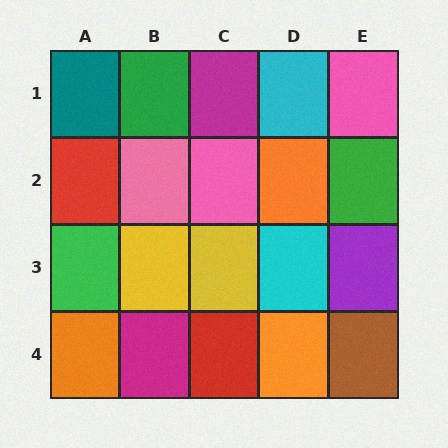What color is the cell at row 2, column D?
Orange.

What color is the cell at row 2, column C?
Pink.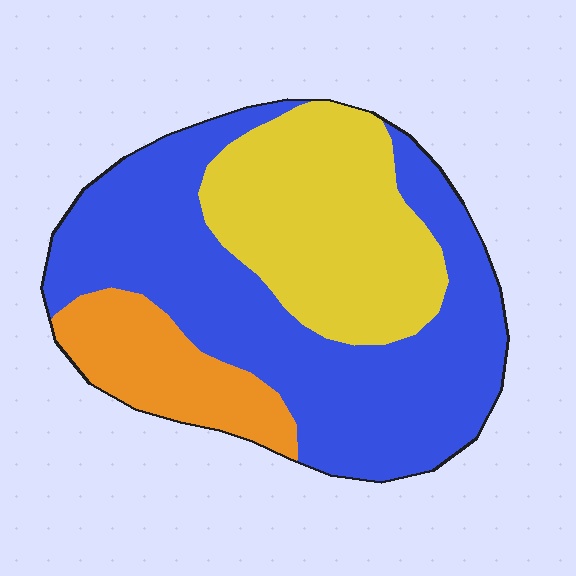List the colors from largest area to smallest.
From largest to smallest: blue, yellow, orange.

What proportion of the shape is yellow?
Yellow takes up about one third (1/3) of the shape.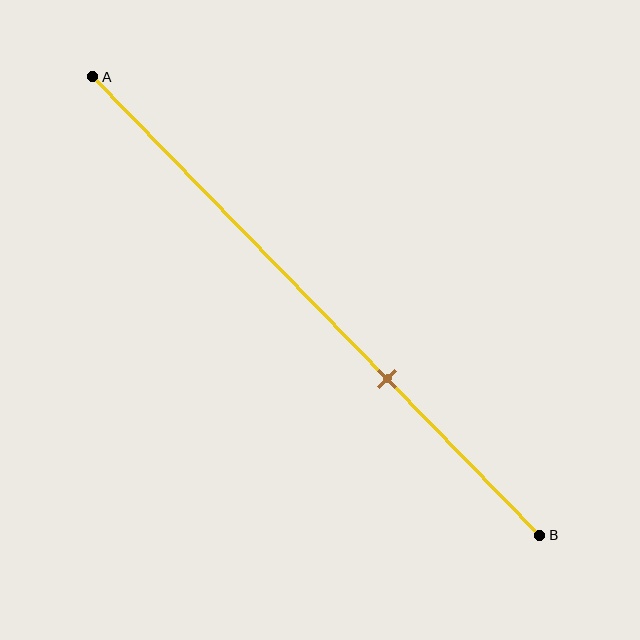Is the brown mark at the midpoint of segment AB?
No, the mark is at about 65% from A, not at the 50% midpoint.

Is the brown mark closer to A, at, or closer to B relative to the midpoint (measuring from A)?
The brown mark is closer to point B than the midpoint of segment AB.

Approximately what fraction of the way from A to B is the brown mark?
The brown mark is approximately 65% of the way from A to B.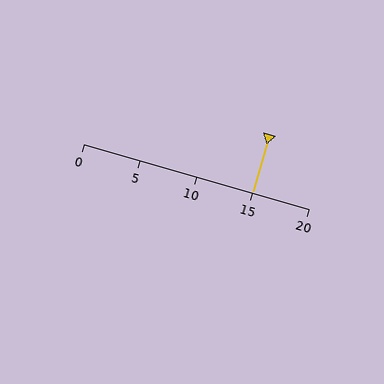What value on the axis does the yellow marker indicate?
The marker indicates approximately 15.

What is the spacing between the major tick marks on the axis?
The major ticks are spaced 5 apart.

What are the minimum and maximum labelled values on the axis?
The axis runs from 0 to 20.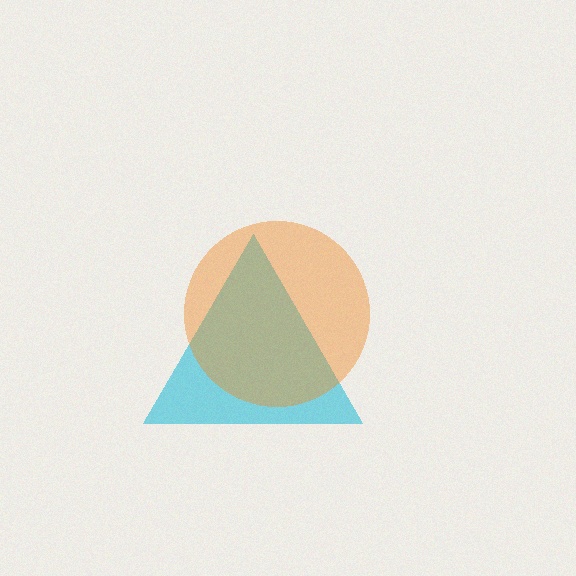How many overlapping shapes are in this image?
There are 2 overlapping shapes in the image.